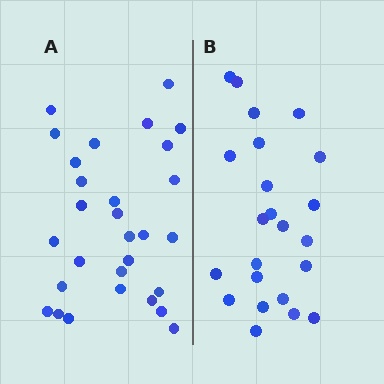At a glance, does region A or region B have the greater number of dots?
Region A (the left region) has more dots.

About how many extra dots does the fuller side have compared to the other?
Region A has about 6 more dots than region B.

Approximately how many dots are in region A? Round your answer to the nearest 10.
About 30 dots. (The exact count is 29, which rounds to 30.)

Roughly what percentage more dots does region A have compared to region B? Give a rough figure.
About 25% more.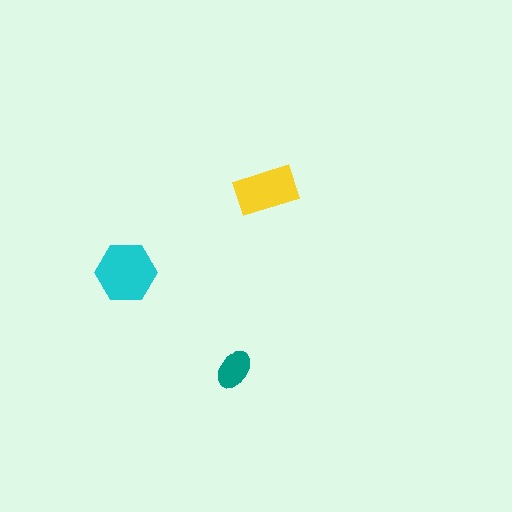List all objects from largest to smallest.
The cyan hexagon, the yellow rectangle, the teal ellipse.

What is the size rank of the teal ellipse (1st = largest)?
3rd.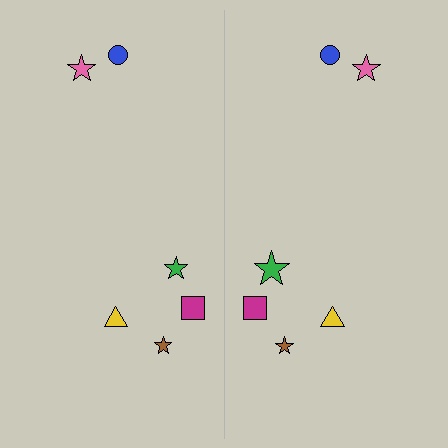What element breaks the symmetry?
The green star on the right side has a different size than its mirror counterpart.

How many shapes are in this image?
There are 12 shapes in this image.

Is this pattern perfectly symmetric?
No, the pattern is not perfectly symmetric. The green star on the right side has a different size than its mirror counterpart.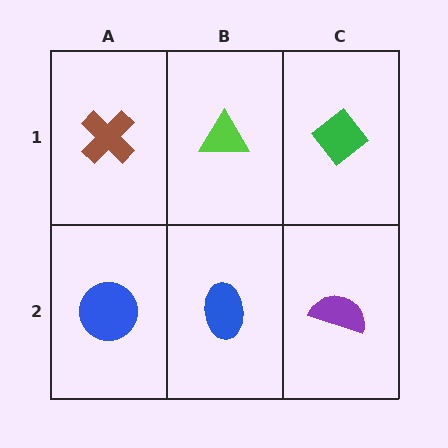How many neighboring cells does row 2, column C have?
2.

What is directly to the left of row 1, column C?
A lime triangle.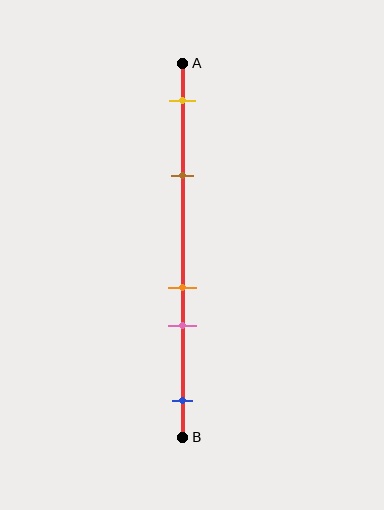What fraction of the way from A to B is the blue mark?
The blue mark is approximately 90% (0.9) of the way from A to B.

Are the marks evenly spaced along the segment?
No, the marks are not evenly spaced.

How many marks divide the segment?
There are 5 marks dividing the segment.